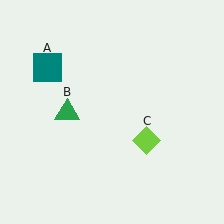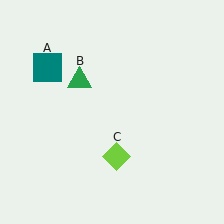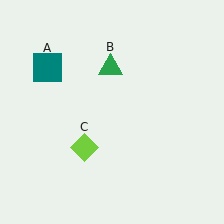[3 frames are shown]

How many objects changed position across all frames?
2 objects changed position: green triangle (object B), lime diamond (object C).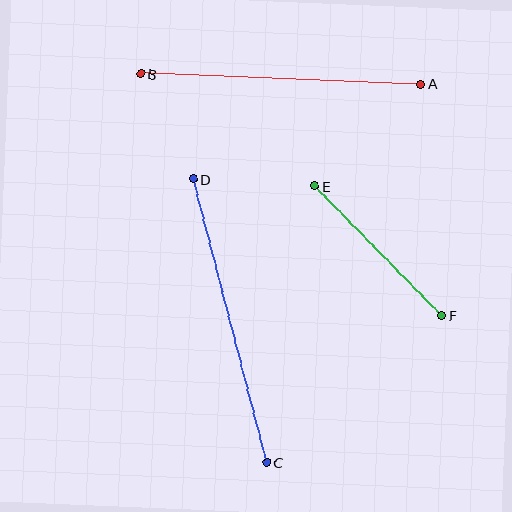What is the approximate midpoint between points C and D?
The midpoint is at approximately (230, 321) pixels.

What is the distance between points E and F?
The distance is approximately 181 pixels.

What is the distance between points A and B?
The distance is approximately 281 pixels.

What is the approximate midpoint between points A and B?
The midpoint is at approximately (281, 79) pixels.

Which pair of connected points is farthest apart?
Points C and D are farthest apart.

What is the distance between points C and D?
The distance is approximately 293 pixels.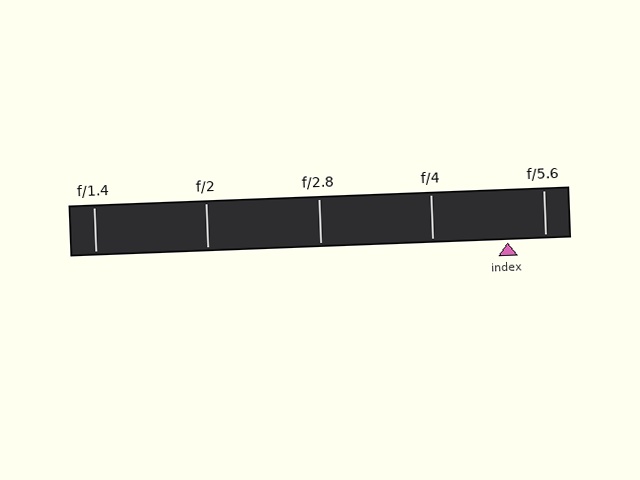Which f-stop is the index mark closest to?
The index mark is closest to f/5.6.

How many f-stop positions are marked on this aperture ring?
There are 5 f-stop positions marked.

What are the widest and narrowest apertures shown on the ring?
The widest aperture shown is f/1.4 and the narrowest is f/5.6.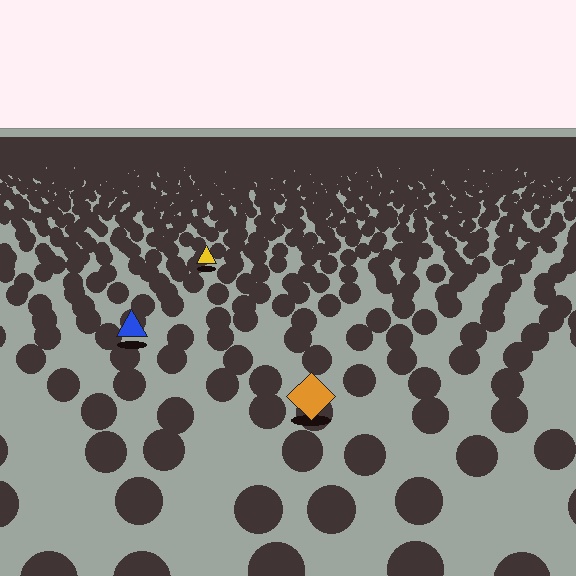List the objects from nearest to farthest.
From nearest to farthest: the orange diamond, the blue triangle, the yellow triangle.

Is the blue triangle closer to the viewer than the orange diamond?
No. The orange diamond is closer — you can tell from the texture gradient: the ground texture is coarser near it.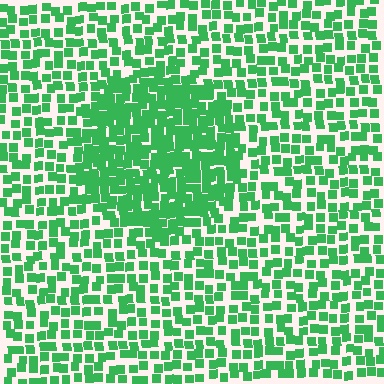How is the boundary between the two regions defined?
The boundary is defined by a change in element density (approximately 1.8x ratio). All elements are the same color, size, and shape.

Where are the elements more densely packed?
The elements are more densely packed inside the circle boundary.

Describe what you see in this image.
The image contains small green elements arranged at two different densities. A circle-shaped region is visible where the elements are more densely packed than the surrounding area.